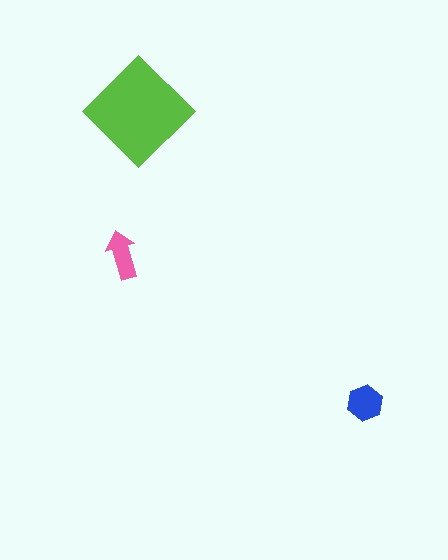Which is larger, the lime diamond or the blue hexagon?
The lime diamond.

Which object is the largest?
The lime diamond.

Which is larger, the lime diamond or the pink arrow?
The lime diamond.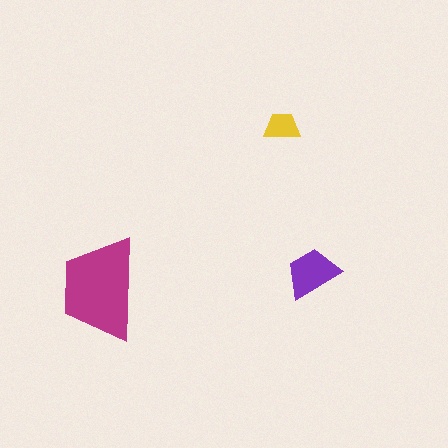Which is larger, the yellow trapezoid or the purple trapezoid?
The purple one.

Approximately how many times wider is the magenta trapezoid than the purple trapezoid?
About 2 times wider.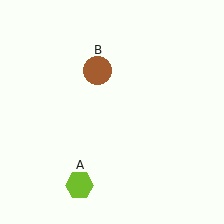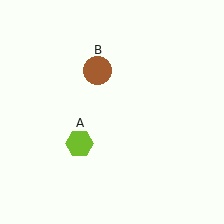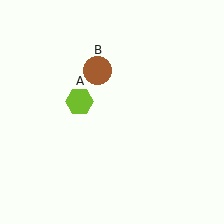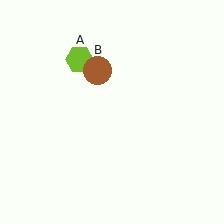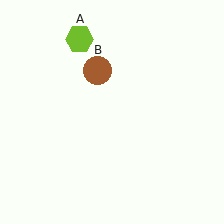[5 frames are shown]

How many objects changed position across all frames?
1 object changed position: lime hexagon (object A).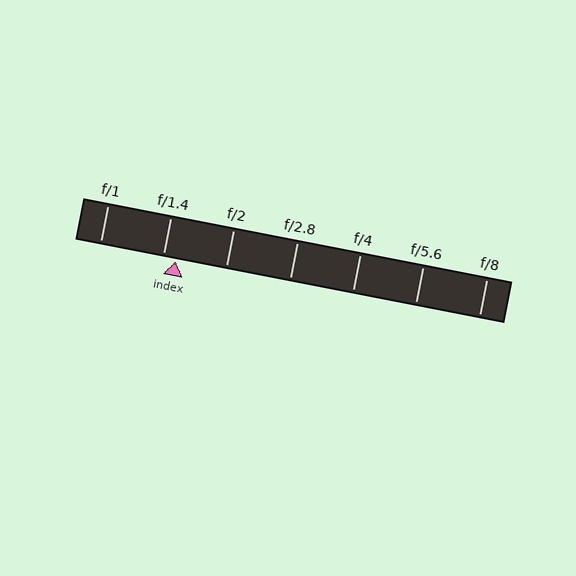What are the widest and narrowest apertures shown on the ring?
The widest aperture shown is f/1 and the narrowest is f/8.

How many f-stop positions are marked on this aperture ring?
There are 7 f-stop positions marked.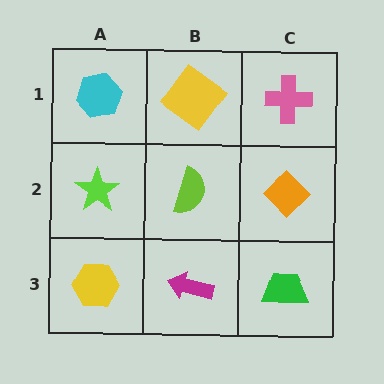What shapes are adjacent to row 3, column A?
A lime star (row 2, column A), a magenta arrow (row 3, column B).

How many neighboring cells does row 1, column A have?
2.